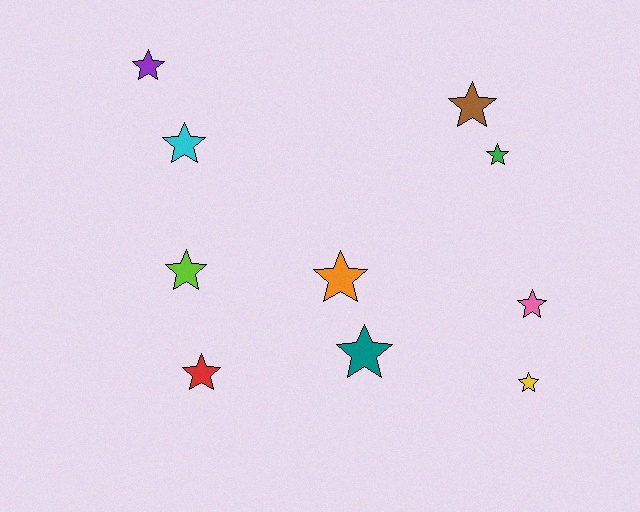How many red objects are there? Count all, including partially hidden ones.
There is 1 red object.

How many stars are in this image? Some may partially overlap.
There are 10 stars.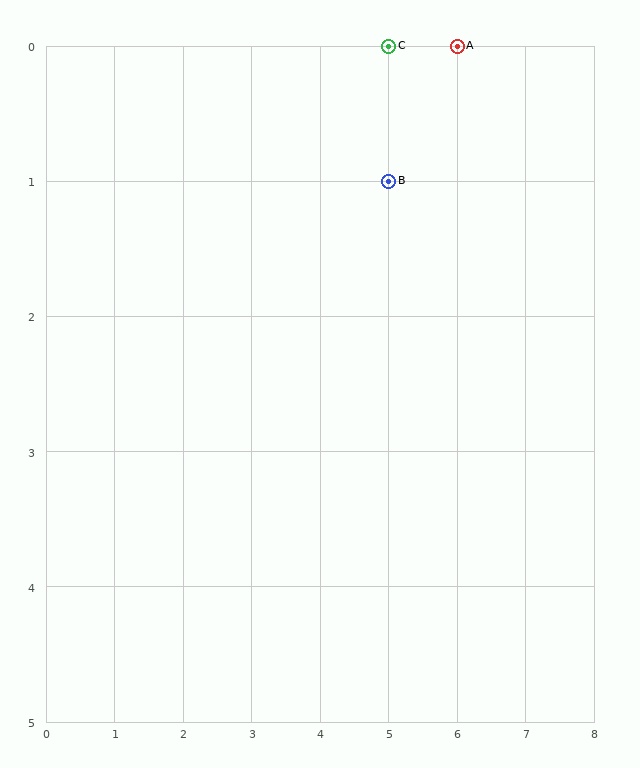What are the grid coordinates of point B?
Point B is at grid coordinates (5, 1).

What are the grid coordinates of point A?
Point A is at grid coordinates (6, 0).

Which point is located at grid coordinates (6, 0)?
Point A is at (6, 0).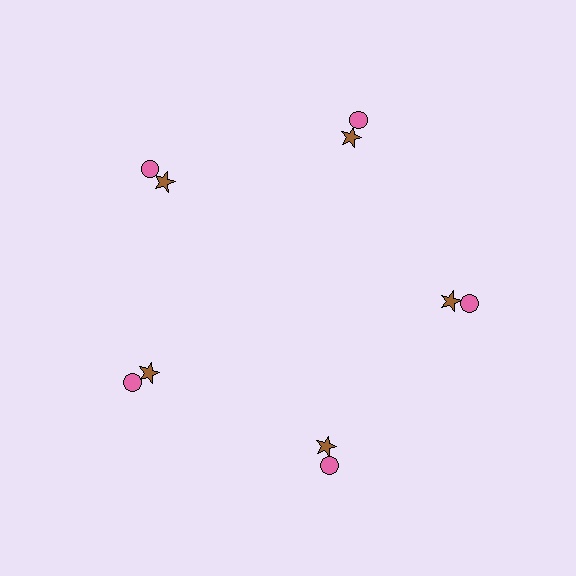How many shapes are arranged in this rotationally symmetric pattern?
There are 10 shapes, arranged in 5 groups of 2.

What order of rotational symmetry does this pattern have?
This pattern has 5-fold rotational symmetry.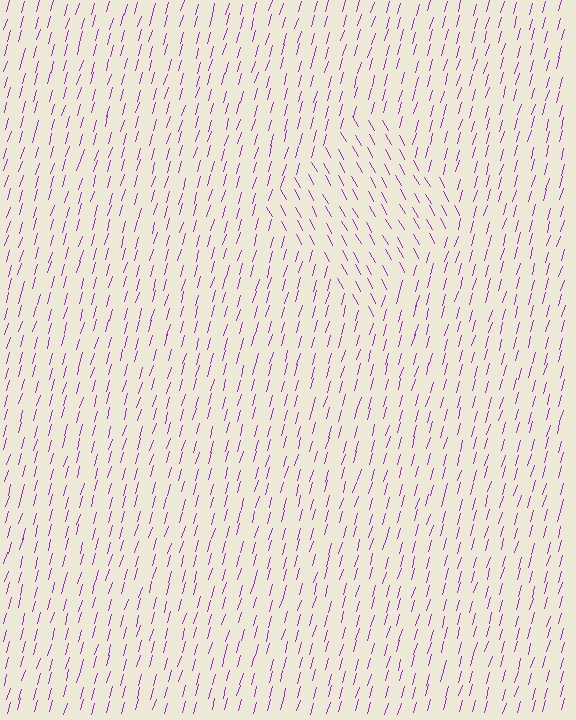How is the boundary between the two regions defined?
The boundary is defined purely by a change in line orientation (approximately 45 degrees difference). All lines are the same color and thickness.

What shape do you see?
I see a diamond.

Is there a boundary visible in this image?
Yes, there is a texture boundary formed by a change in line orientation.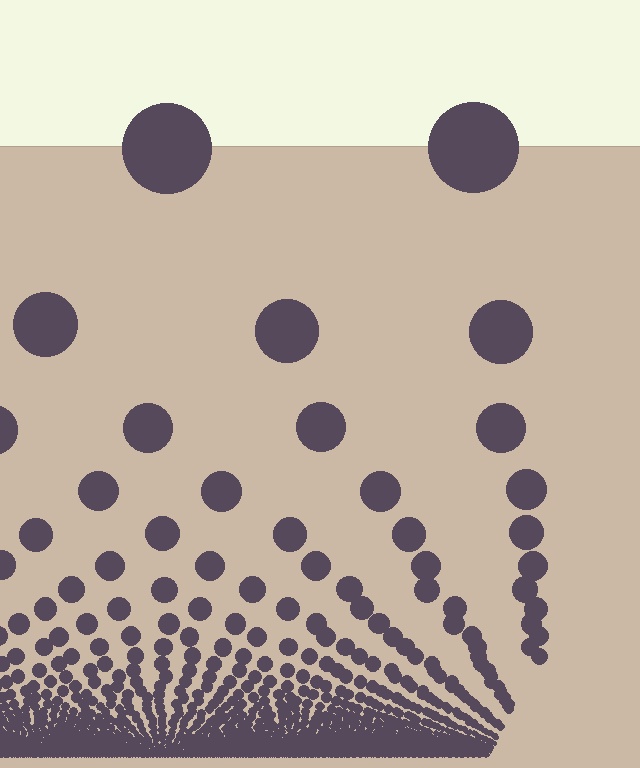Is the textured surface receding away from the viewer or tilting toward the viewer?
The surface appears to tilt toward the viewer. Texture elements get larger and sparser toward the top.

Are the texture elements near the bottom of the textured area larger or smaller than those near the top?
Smaller. The gradient is inverted — elements near the bottom are smaller and denser.